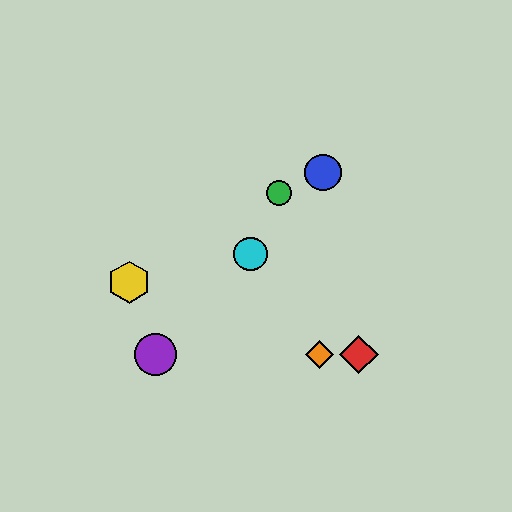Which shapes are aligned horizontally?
The red diamond, the purple circle, the orange diamond are aligned horizontally.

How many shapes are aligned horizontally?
3 shapes (the red diamond, the purple circle, the orange diamond) are aligned horizontally.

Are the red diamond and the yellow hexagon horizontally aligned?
No, the red diamond is at y≈355 and the yellow hexagon is at y≈282.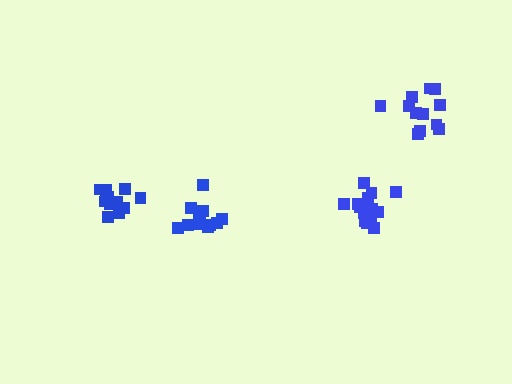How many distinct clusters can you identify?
There are 4 distinct clusters.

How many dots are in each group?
Group 1: 13 dots, Group 2: 17 dots, Group 3: 12 dots, Group 4: 12 dots (54 total).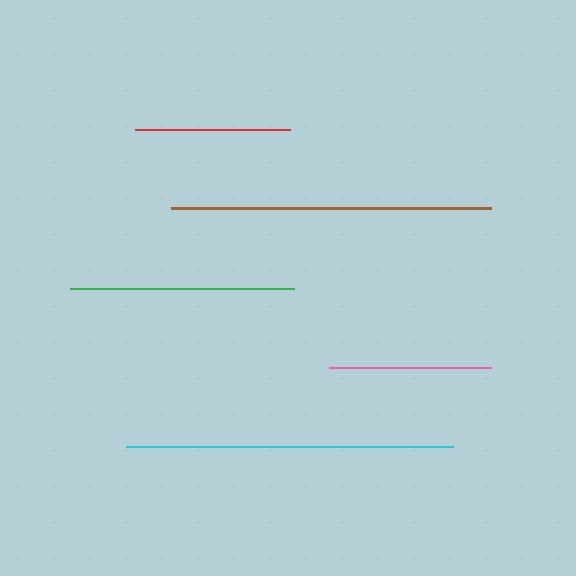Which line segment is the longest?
The cyan line is the longest at approximately 327 pixels.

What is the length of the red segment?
The red segment is approximately 155 pixels long.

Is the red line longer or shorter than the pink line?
The pink line is longer than the red line.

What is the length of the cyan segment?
The cyan segment is approximately 327 pixels long.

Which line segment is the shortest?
The red line is the shortest at approximately 155 pixels.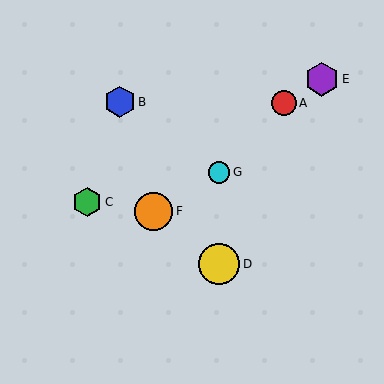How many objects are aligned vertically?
2 objects (D, G) are aligned vertically.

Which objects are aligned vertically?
Objects D, G are aligned vertically.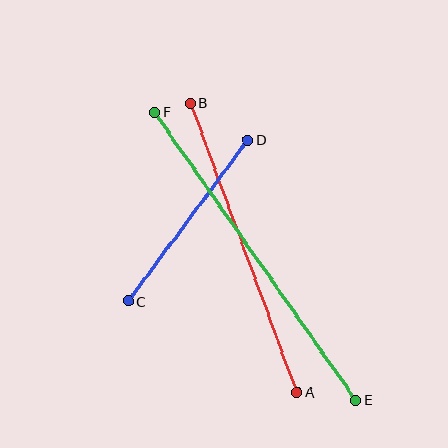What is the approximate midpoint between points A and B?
The midpoint is at approximately (244, 248) pixels.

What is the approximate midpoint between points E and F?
The midpoint is at approximately (255, 256) pixels.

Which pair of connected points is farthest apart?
Points E and F are farthest apart.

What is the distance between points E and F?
The distance is approximately 351 pixels.